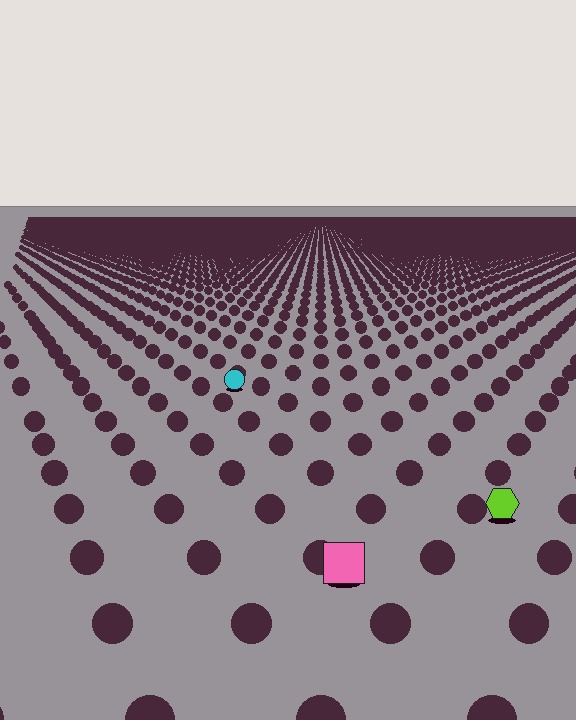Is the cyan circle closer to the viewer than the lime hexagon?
No. The lime hexagon is closer — you can tell from the texture gradient: the ground texture is coarser near it.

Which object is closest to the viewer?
The pink square is closest. The texture marks near it are larger and more spread out.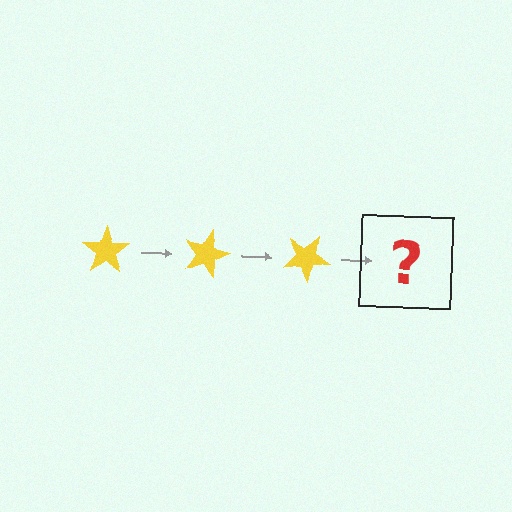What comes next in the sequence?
The next element should be a yellow star rotated 45 degrees.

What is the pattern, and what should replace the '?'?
The pattern is that the star rotates 15 degrees each step. The '?' should be a yellow star rotated 45 degrees.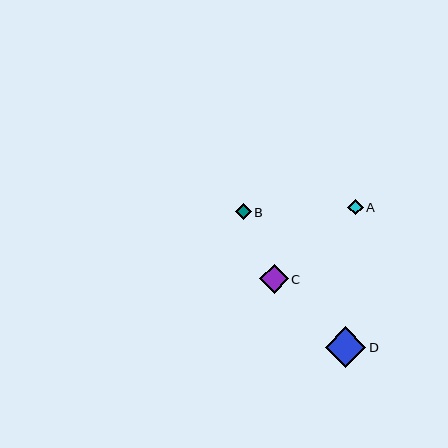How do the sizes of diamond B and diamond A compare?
Diamond B and diamond A are approximately the same size.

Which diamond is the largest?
Diamond D is the largest with a size of approximately 41 pixels.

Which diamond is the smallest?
Diamond A is the smallest with a size of approximately 15 pixels.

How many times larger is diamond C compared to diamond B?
Diamond C is approximately 1.8 times the size of diamond B.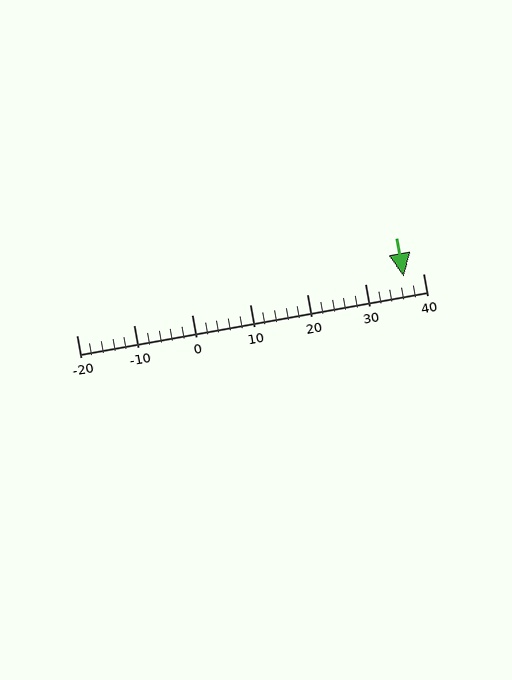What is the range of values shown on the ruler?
The ruler shows values from -20 to 40.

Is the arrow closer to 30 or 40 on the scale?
The arrow is closer to 40.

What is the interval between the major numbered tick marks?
The major tick marks are spaced 10 units apart.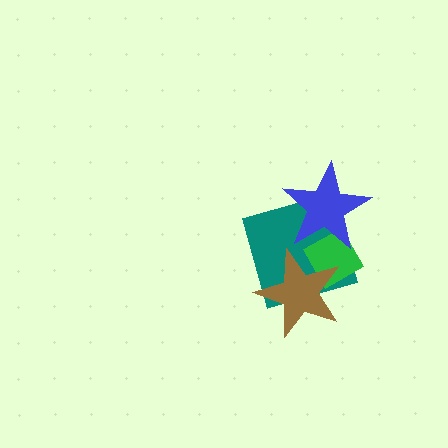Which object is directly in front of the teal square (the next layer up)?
The green diamond is directly in front of the teal square.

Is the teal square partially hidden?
Yes, it is partially covered by another shape.